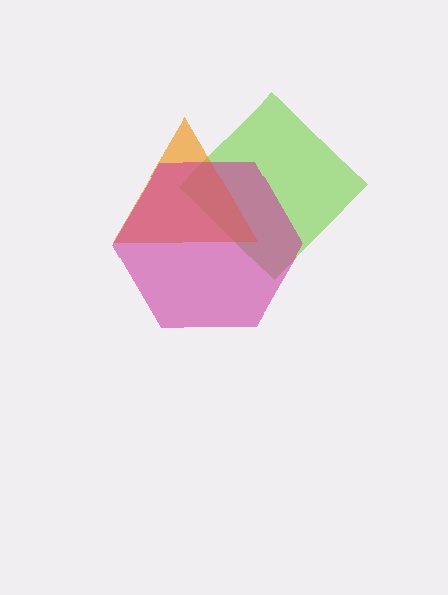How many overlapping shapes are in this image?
There are 3 overlapping shapes in the image.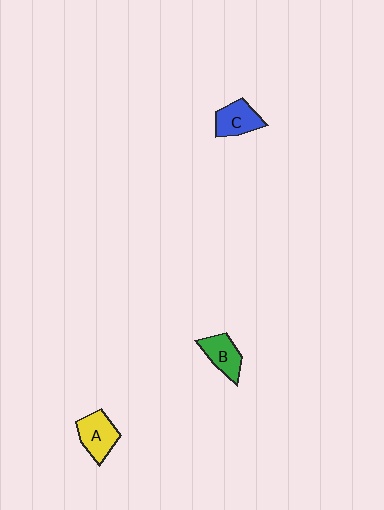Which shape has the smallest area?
Shape B (green).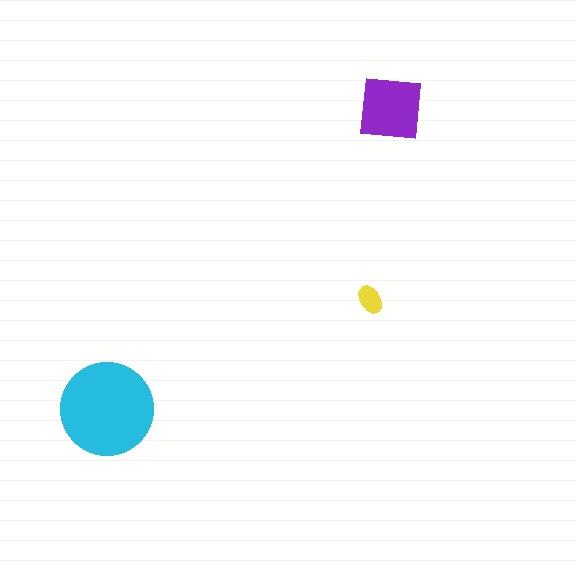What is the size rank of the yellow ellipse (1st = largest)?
3rd.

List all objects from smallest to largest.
The yellow ellipse, the purple square, the cyan circle.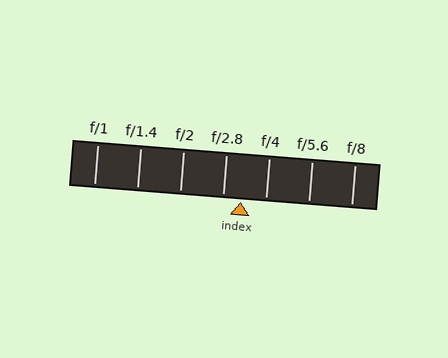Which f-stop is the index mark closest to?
The index mark is closest to f/2.8.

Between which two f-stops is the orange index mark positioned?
The index mark is between f/2.8 and f/4.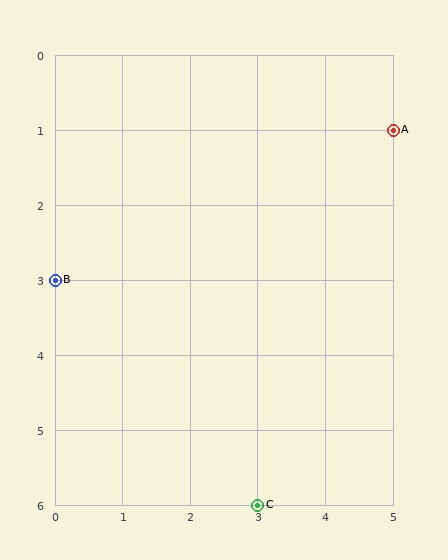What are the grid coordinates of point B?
Point B is at grid coordinates (0, 3).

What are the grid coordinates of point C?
Point C is at grid coordinates (3, 6).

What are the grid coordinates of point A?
Point A is at grid coordinates (5, 1).